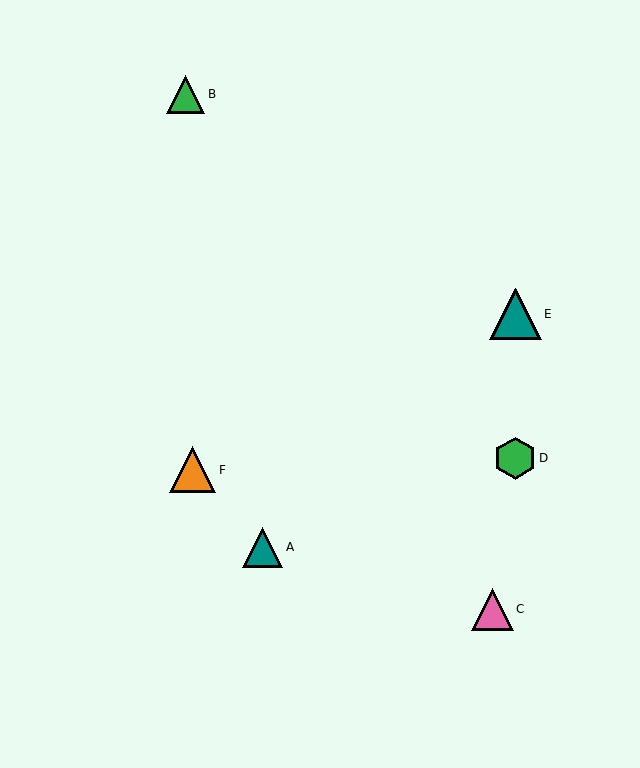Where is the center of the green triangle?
The center of the green triangle is at (185, 94).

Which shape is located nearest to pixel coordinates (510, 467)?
The green hexagon (labeled D) at (515, 458) is nearest to that location.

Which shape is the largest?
The teal triangle (labeled E) is the largest.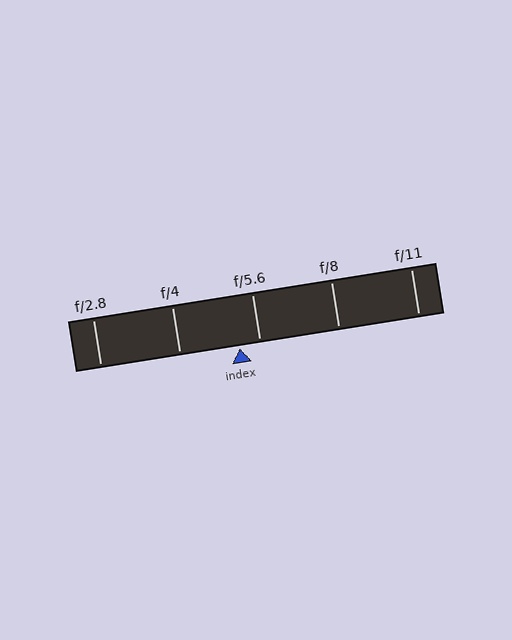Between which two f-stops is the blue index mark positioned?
The index mark is between f/4 and f/5.6.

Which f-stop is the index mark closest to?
The index mark is closest to f/5.6.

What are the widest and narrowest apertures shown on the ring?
The widest aperture shown is f/2.8 and the narrowest is f/11.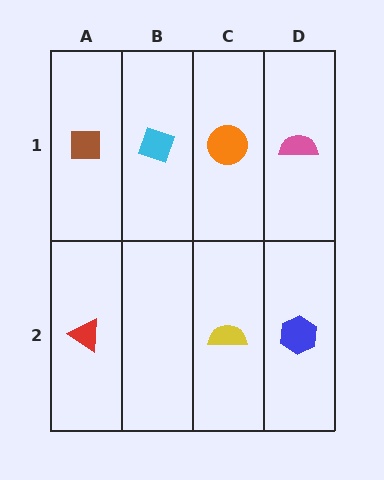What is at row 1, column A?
A brown square.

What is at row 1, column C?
An orange circle.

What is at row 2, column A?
A red triangle.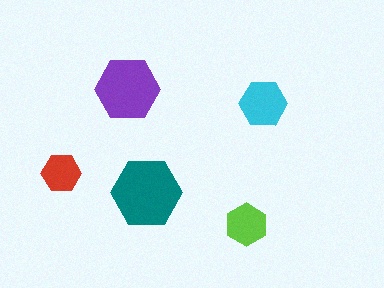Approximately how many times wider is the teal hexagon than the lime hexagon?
About 1.5 times wider.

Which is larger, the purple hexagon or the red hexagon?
The purple one.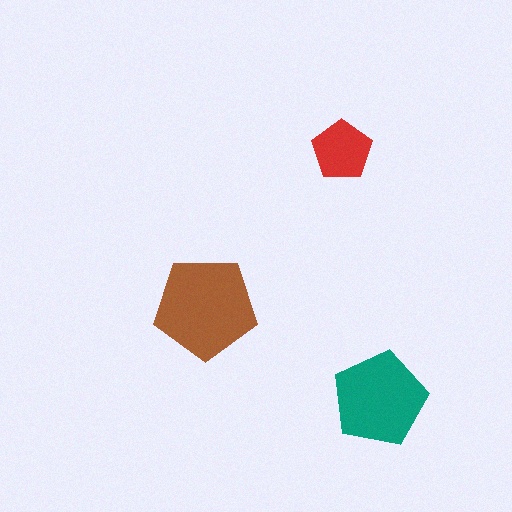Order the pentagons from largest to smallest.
the brown one, the teal one, the red one.